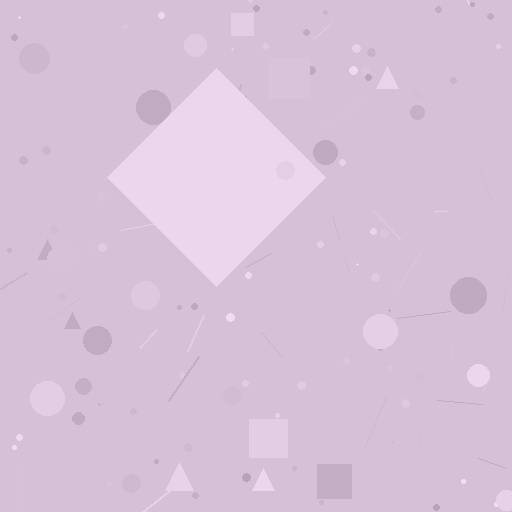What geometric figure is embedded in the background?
A diamond is embedded in the background.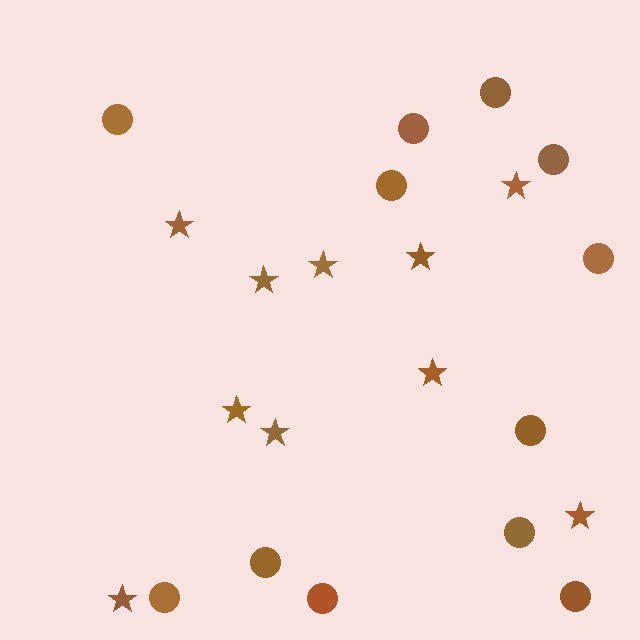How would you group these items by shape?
There are 2 groups: one group of stars (10) and one group of circles (12).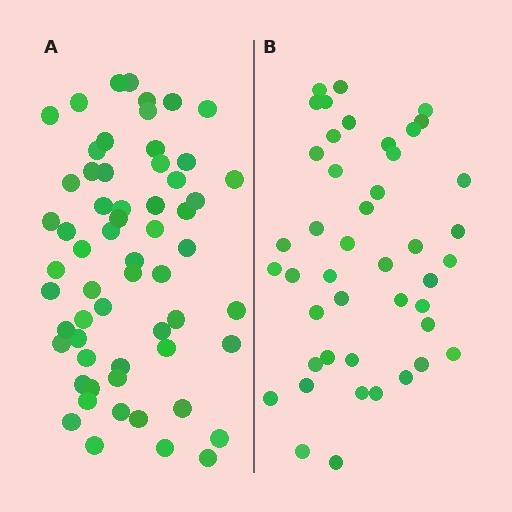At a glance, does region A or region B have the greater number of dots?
Region A (the left region) has more dots.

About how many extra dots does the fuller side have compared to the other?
Region A has approximately 15 more dots than region B.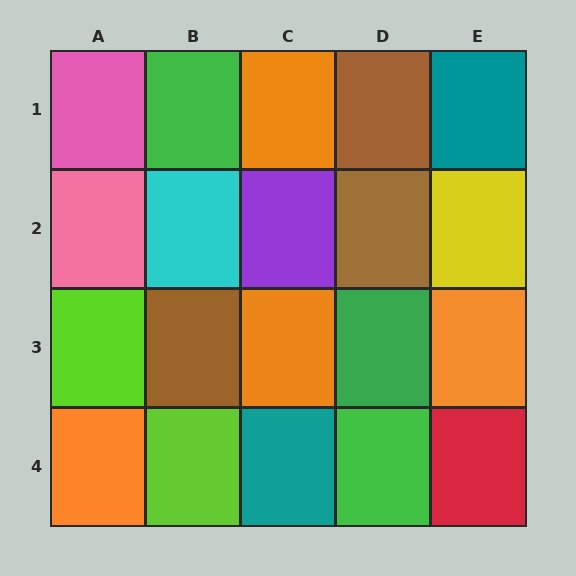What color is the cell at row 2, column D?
Brown.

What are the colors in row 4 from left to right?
Orange, lime, teal, green, red.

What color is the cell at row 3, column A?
Lime.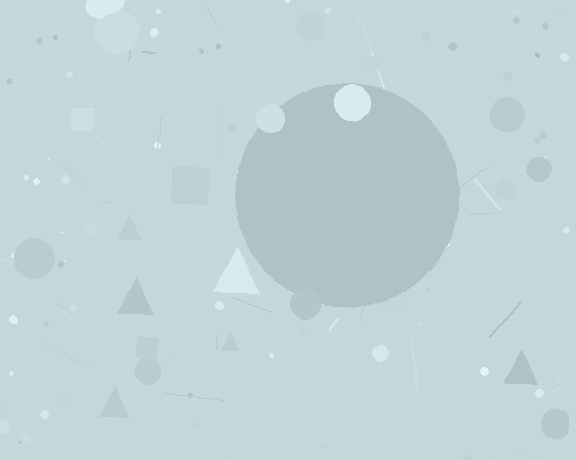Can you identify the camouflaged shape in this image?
The camouflaged shape is a circle.